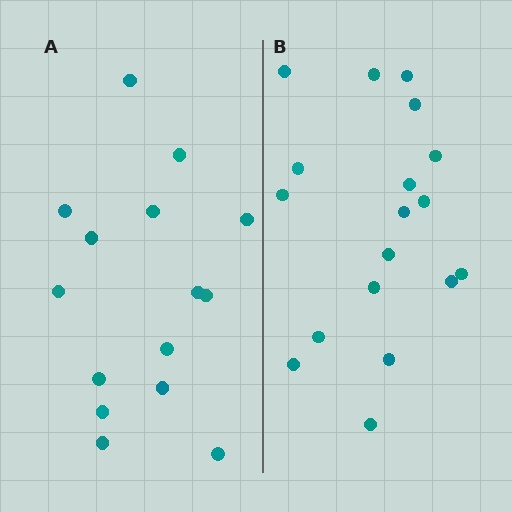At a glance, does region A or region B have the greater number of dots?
Region B (the right region) has more dots.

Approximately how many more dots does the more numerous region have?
Region B has just a few more — roughly 2 or 3 more dots than region A.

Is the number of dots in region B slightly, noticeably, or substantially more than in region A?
Region B has only slightly more — the two regions are fairly close. The ratio is roughly 1.2 to 1.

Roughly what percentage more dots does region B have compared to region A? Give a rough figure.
About 20% more.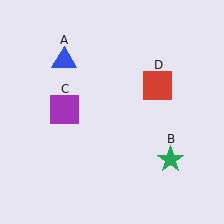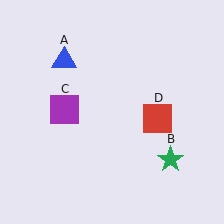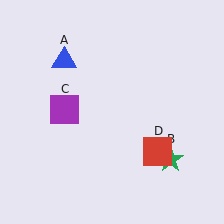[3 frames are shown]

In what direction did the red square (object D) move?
The red square (object D) moved down.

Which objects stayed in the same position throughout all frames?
Blue triangle (object A) and green star (object B) and purple square (object C) remained stationary.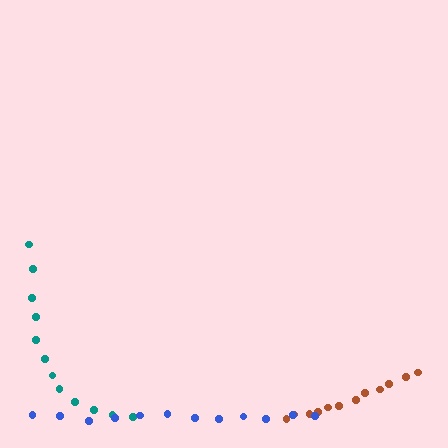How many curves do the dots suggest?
There are 3 distinct paths.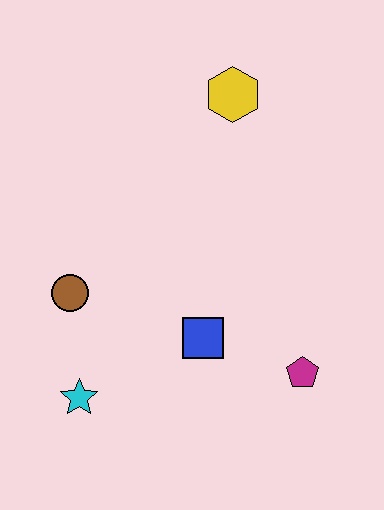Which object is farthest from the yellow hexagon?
The cyan star is farthest from the yellow hexagon.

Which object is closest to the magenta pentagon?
The blue square is closest to the magenta pentagon.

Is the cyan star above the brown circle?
No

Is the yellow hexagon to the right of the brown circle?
Yes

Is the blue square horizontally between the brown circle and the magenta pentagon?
Yes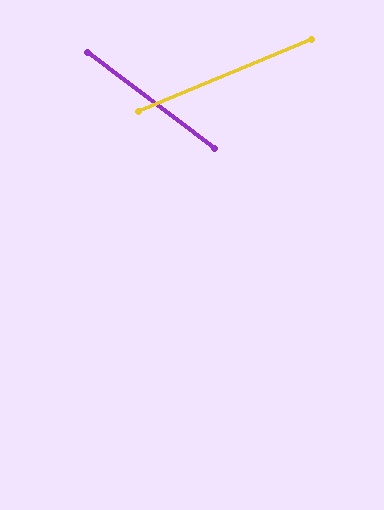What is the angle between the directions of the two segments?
Approximately 59 degrees.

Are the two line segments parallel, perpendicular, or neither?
Neither parallel nor perpendicular — they differ by about 59°.